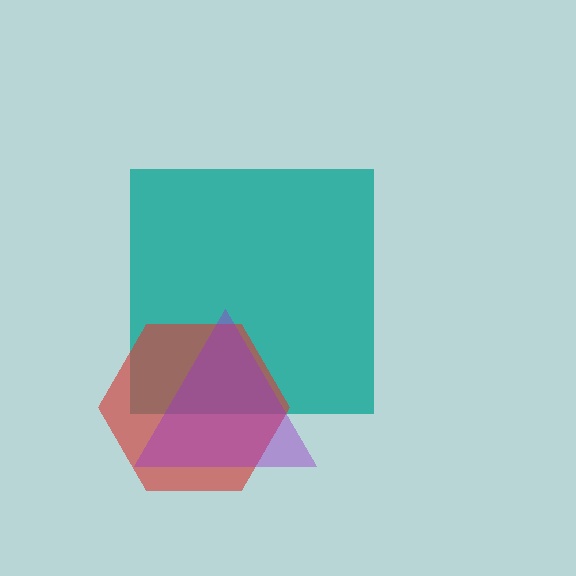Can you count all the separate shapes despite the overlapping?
Yes, there are 3 separate shapes.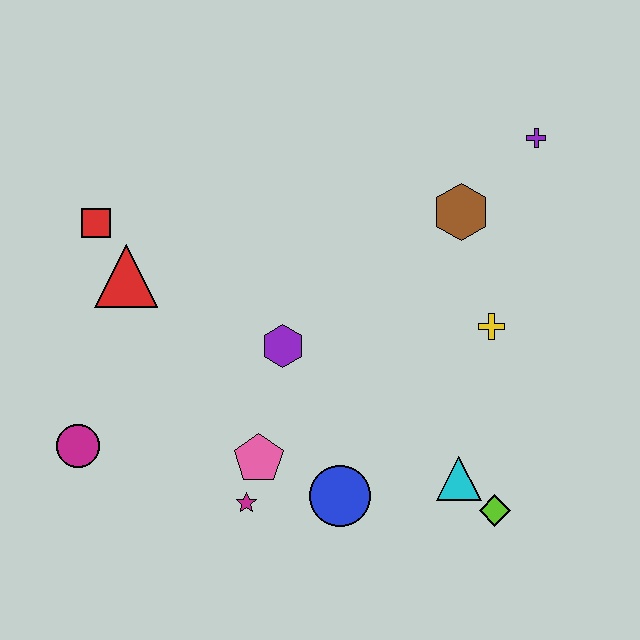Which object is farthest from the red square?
The lime diamond is farthest from the red square.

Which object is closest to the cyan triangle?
The lime diamond is closest to the cyan triangle.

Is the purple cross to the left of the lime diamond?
No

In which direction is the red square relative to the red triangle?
The red square is above the red triangle.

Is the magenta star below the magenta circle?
Yes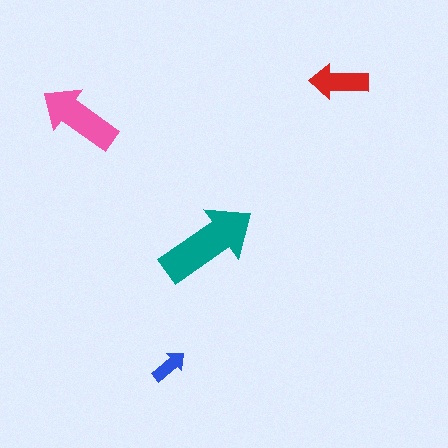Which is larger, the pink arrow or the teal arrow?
The teal one.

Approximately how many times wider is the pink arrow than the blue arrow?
About 2 times wider.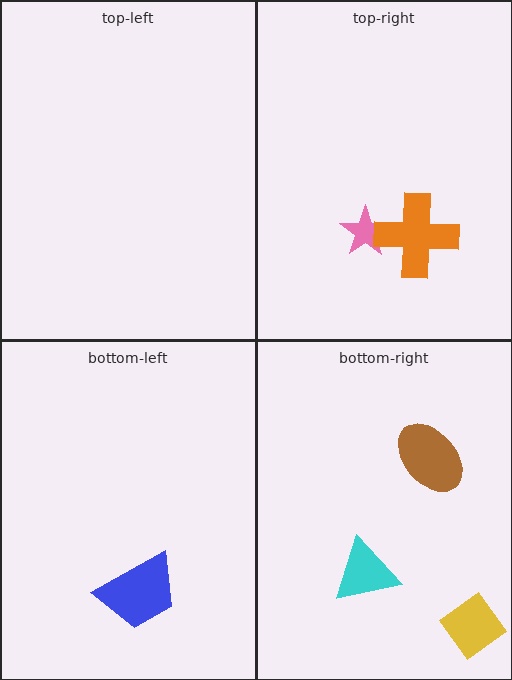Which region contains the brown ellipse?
The bottom-right region.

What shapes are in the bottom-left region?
The blue trapezoid.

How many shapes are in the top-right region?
2.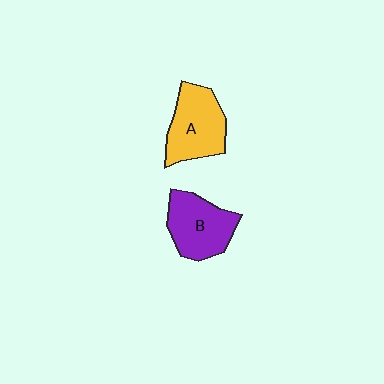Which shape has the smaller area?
Shape B (purple).